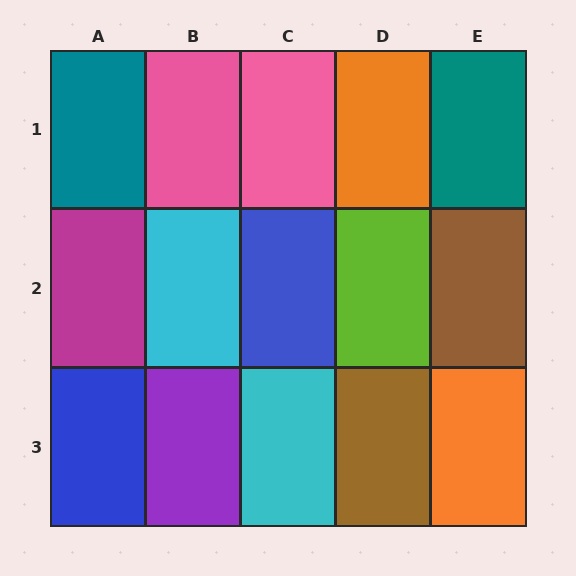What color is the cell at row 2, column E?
Brown.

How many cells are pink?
2 cells are pink.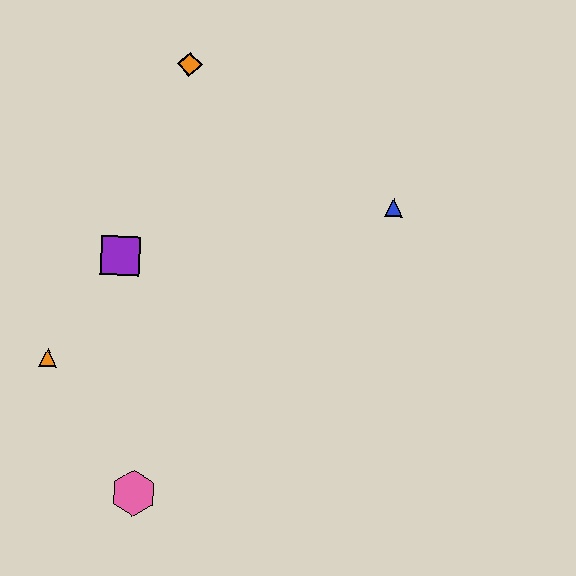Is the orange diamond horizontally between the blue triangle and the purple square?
Yes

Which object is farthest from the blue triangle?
The pink hexagon is farthest from the blue triangle.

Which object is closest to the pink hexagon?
The orange triangle is closest to the pink hexagon.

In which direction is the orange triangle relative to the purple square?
The orange triangle is below the purple square.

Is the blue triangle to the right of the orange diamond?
Yes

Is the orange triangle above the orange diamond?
No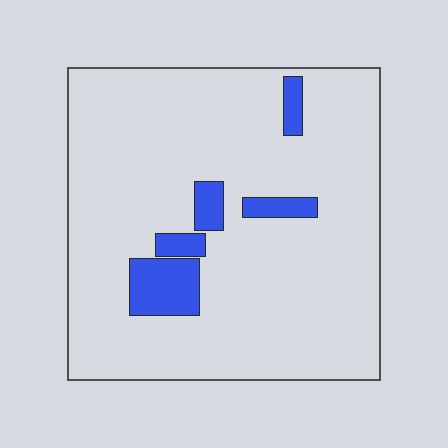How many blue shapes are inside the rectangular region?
5.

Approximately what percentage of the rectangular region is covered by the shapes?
Approximately 10%.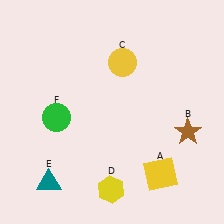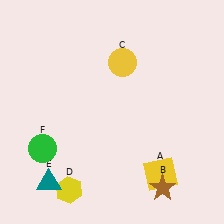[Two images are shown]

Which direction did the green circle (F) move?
The green circle (F) moved down.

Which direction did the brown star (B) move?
The brown star (B) moved down.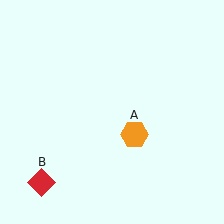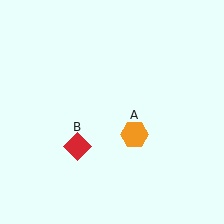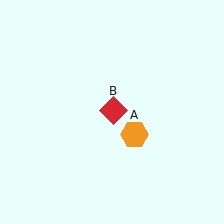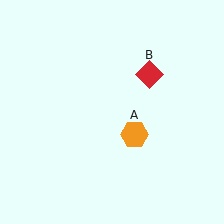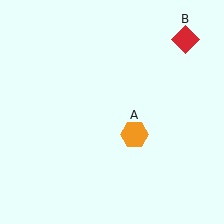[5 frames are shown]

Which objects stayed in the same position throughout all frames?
Orange hexagon (object A) remained stationary.